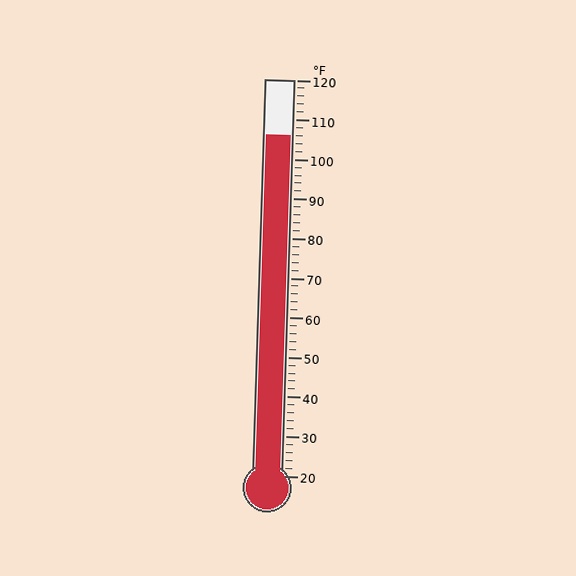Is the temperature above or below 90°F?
The temperature is above 90°F.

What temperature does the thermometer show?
The thermometer shows approximately 106°F.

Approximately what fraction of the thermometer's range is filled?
The thermometer is filled to approximately 85% of its range.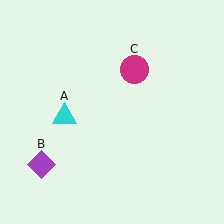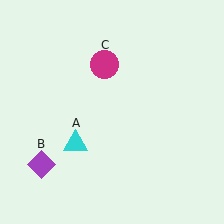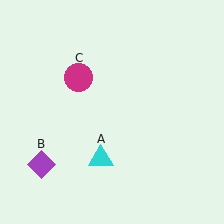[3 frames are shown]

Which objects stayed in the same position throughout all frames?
Purple diamond (object B) remained stationary.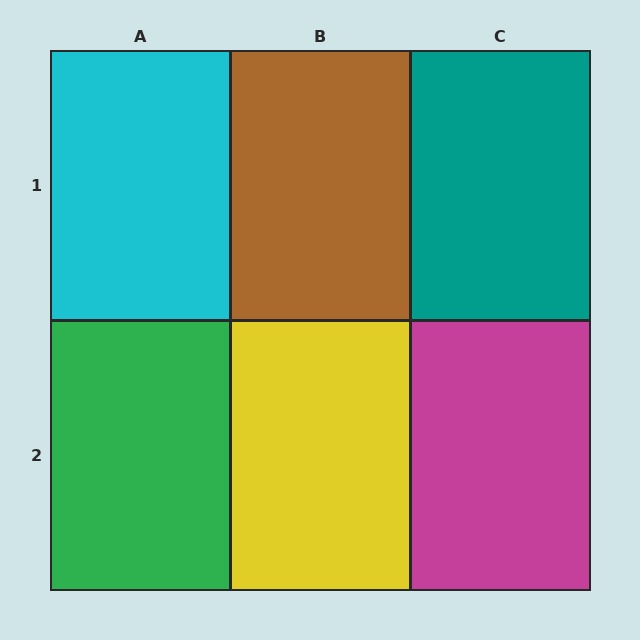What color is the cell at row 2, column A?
Green.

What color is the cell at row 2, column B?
Yellow.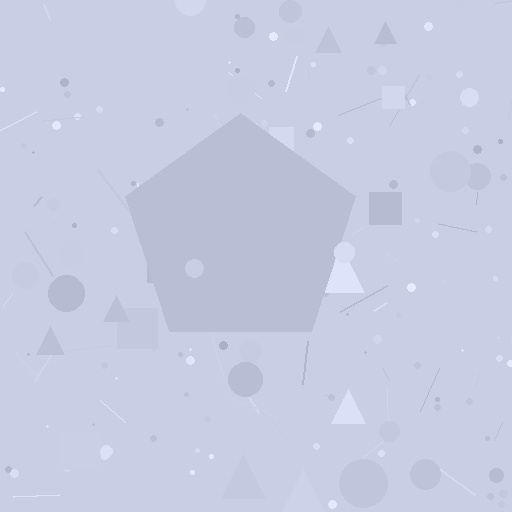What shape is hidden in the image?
A pentagon is hidden in the image.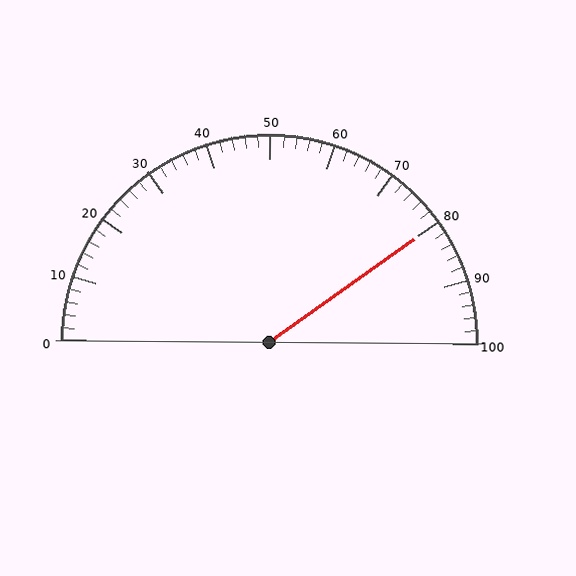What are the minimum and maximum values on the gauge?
The gauge ranges from 0 to 100.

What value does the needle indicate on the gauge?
The needle indicates approximately 80.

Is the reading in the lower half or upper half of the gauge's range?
The reading is in the upper half of the range (0 to 100).